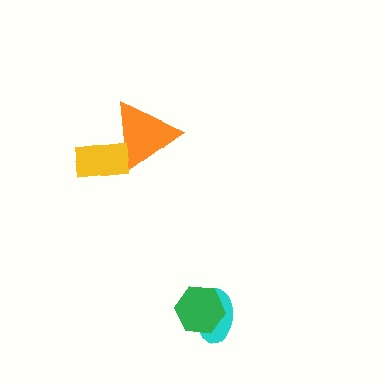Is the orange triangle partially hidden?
Yes, it is partially covered by another shape.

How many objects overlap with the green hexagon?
1 object overlaps with the green hexagon.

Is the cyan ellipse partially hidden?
Yes, it is partially covered by another shape.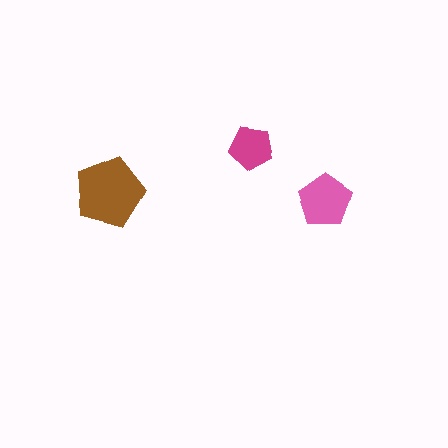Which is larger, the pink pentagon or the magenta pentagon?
The pink one.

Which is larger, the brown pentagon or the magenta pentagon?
The brown one.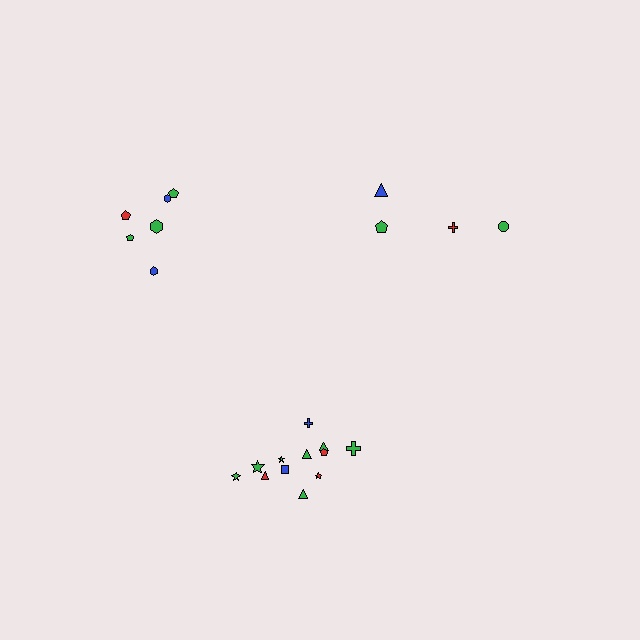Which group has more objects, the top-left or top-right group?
The top-left group.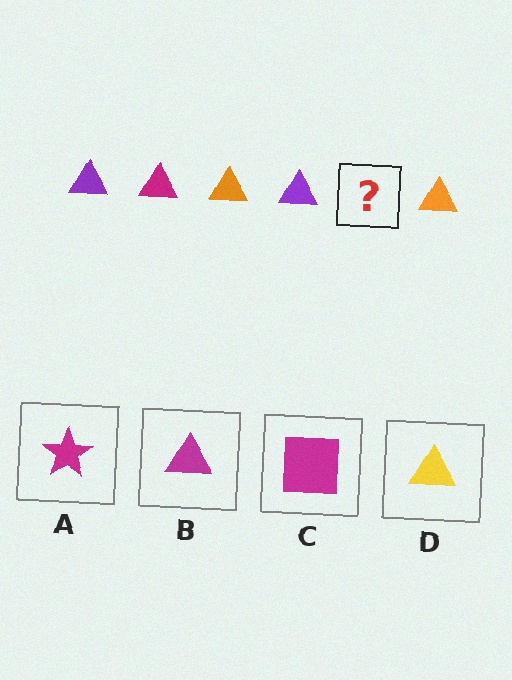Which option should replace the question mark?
Option B.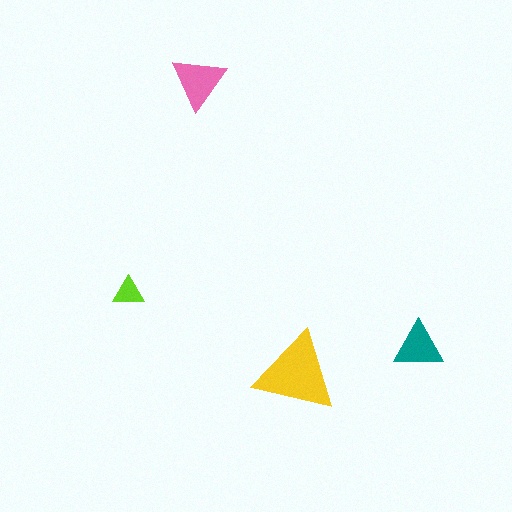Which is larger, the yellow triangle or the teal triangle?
The yellow one.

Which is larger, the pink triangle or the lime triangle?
The pink one.